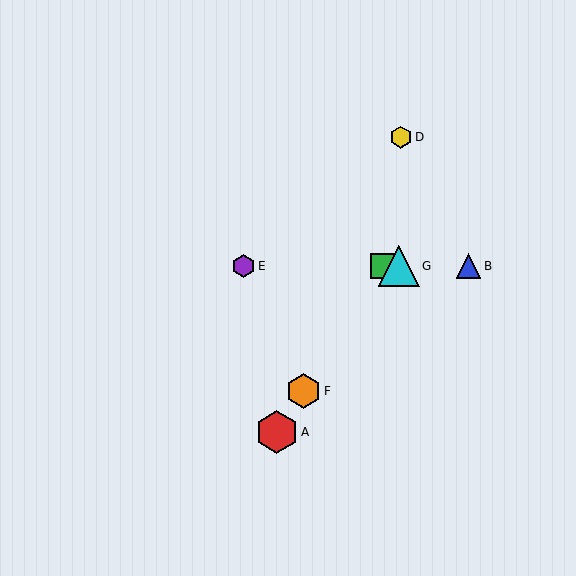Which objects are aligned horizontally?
Objects B, C, E, G are aligned horizontally.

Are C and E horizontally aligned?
Yes, both are at y≈266.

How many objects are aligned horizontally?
4 objects (B, C, E, G) are aligned horizontally.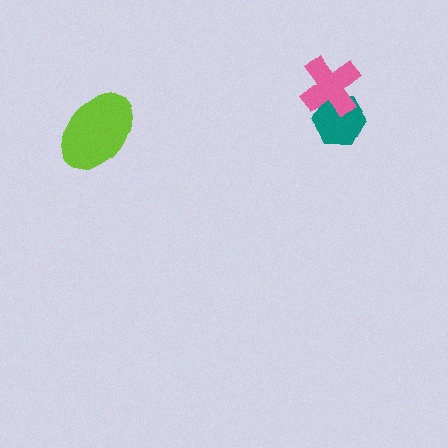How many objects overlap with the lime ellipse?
0 objects overlap with the lime ellipse.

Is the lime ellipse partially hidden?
No, no other shape covers it.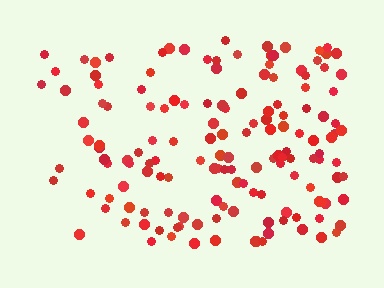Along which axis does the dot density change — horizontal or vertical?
Horizontal.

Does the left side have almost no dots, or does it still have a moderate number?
Still a moderate number, just noticeably fewer than the right.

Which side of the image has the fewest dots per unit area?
The left.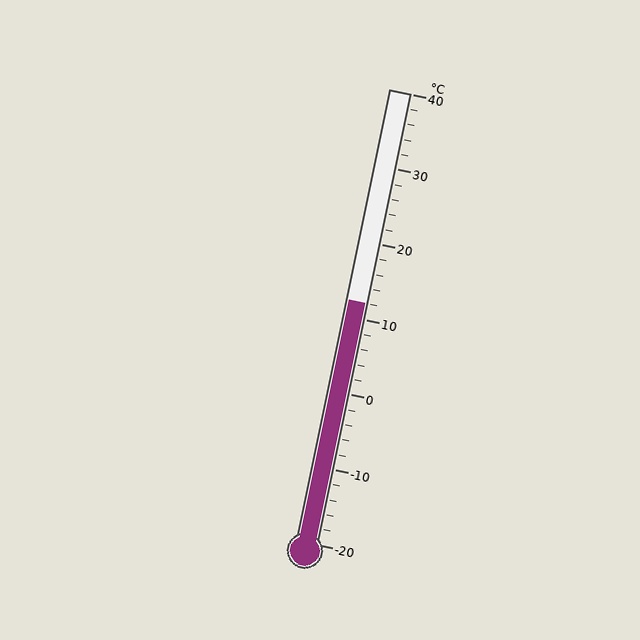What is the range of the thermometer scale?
The thermometer scale ranges from -20°C to 40°C.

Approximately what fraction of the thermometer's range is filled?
The thermometer is filled to approximately 55% of its range.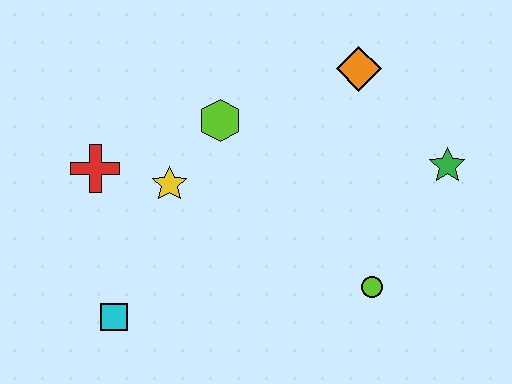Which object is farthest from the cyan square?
The green star is farthest from the cyan square.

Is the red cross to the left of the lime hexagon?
Yes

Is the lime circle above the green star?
No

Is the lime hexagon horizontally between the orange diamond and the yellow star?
Yes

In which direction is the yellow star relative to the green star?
The yellow star is to the left of the green star.